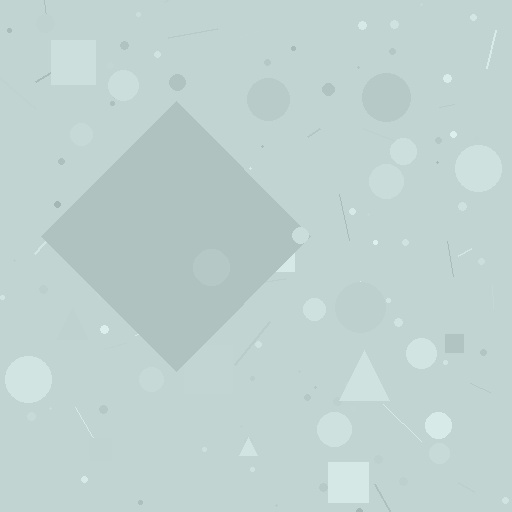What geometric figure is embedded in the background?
A diamond is embedded in the background.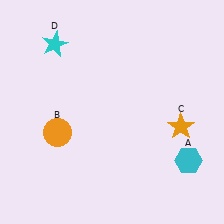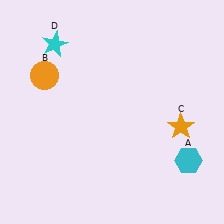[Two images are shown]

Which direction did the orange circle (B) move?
The orange circle (B) moved up.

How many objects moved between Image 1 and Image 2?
1 object moved between the two images.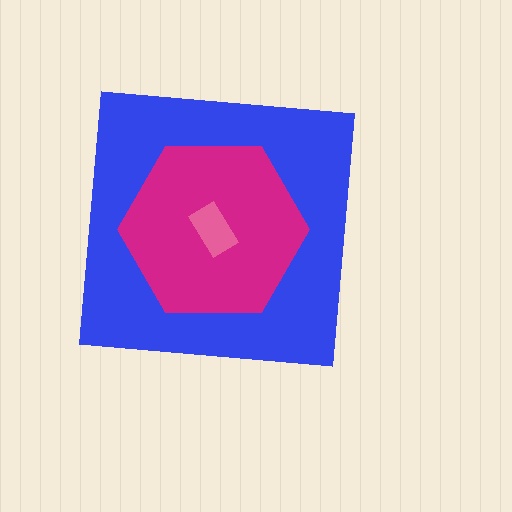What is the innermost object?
The pink rectangle.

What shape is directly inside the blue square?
The magenta hexagon.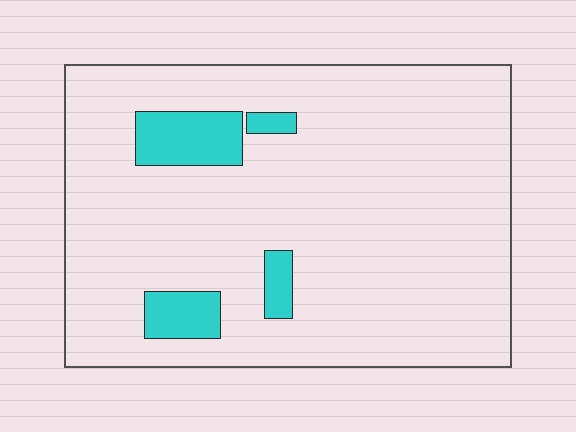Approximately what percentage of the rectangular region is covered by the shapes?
Approximately 10%.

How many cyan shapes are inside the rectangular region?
4.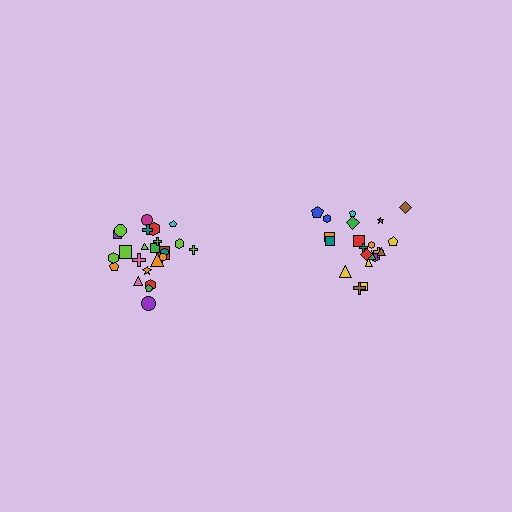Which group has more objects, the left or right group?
The left group.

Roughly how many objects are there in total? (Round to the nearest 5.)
Roughly 45 objects in total.